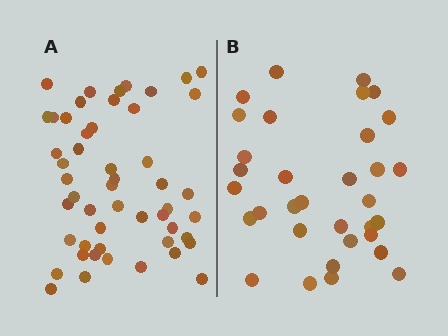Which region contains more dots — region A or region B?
Region A (the left region) has more dots.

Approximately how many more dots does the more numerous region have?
Region A has approximately 20 more dots than region B.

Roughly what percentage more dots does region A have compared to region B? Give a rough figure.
About 55% more.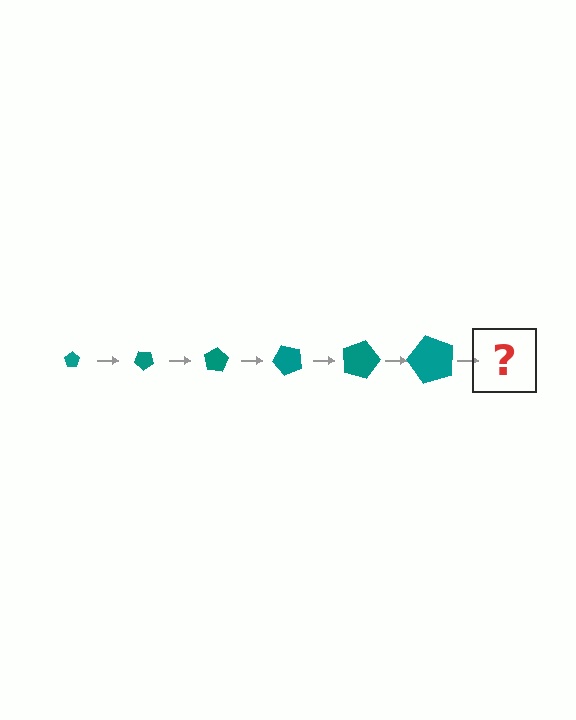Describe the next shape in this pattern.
It should be a pentagon, larger than the previous one and rotated 240 degrees from the start.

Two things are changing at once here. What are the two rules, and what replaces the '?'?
The two rules are that the pentagon grows larger each step and it rotates 40 degrees each step. The '?' should be a pentagon, larger than the previous one and rotated 240 degrees from the start.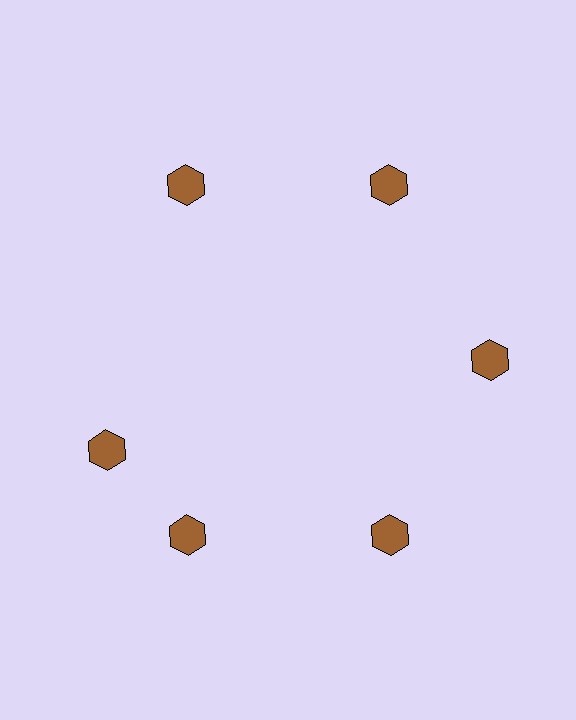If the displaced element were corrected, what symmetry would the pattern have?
It would have 6-fold rotational symmetry — the pattern would map onto itself every 60 degrees.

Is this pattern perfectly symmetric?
No. The 6 brown hexagons are arranged in a ring, but one element near the 9 o'clock position is rotated out of alignment along the ring, breaking the 6-fold rotational symmetry.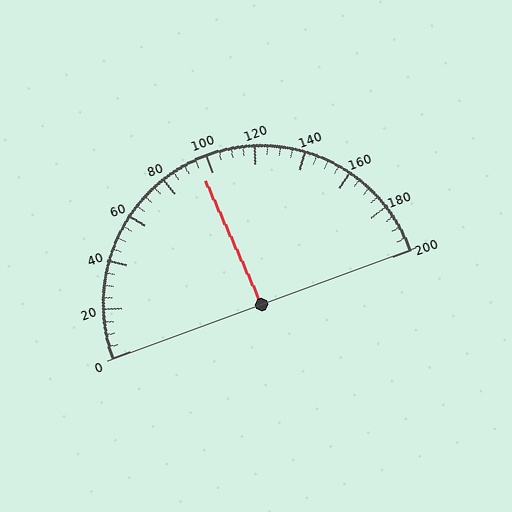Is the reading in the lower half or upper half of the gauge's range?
The reading is in the lower half of the range (0 to 200).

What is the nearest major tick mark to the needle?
The nearest major tick mark is 100.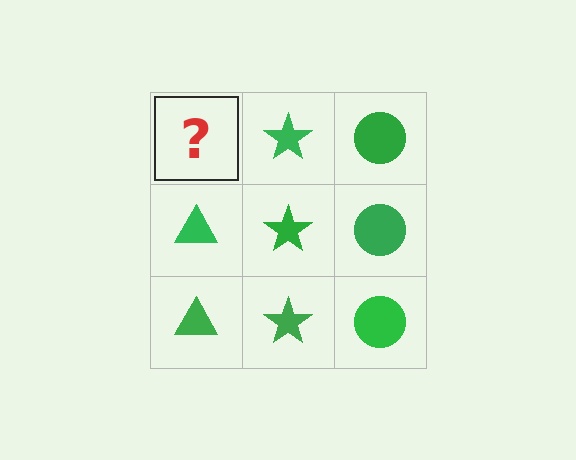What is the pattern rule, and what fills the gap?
The rule is that each column has a consistent shape. The gap should be filled with a green triangle.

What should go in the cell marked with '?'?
The missing cell should contain a green triangle.